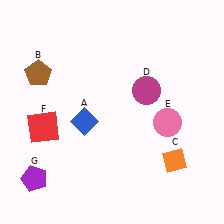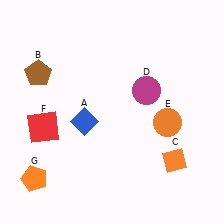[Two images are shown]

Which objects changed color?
E changed from pink to orange. G changed from purple to orange.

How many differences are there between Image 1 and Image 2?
There are 2 differences between the two images.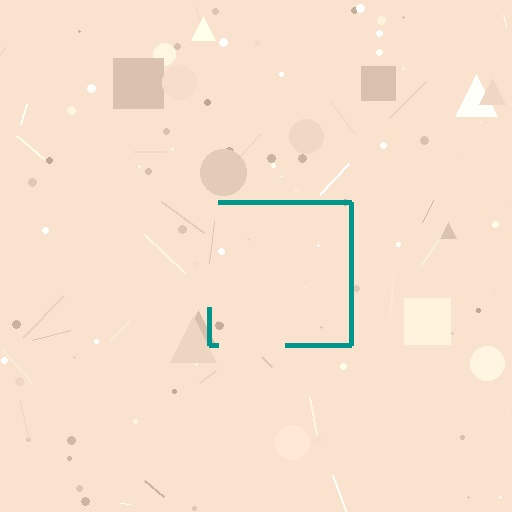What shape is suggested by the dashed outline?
The dashed outline suggests a square.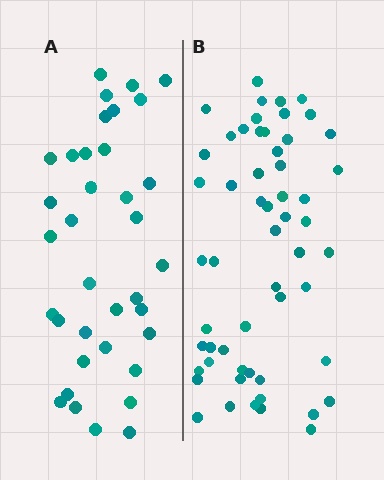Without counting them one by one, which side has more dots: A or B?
Region B (the right region) has more dots.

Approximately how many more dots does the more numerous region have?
Region B has approximately 20 more dots than region A.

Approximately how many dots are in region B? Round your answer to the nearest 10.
About 60 dots. (The exact count is 56, which rounds to 60.)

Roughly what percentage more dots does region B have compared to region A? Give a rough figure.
About 55% more.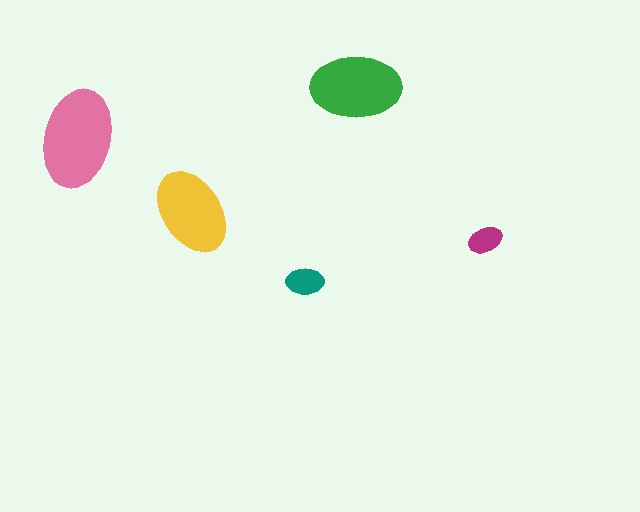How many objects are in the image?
There are 5 objects in the image.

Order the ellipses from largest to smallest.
the pink one, the green one, the yellow one, the teal one, the magenta one.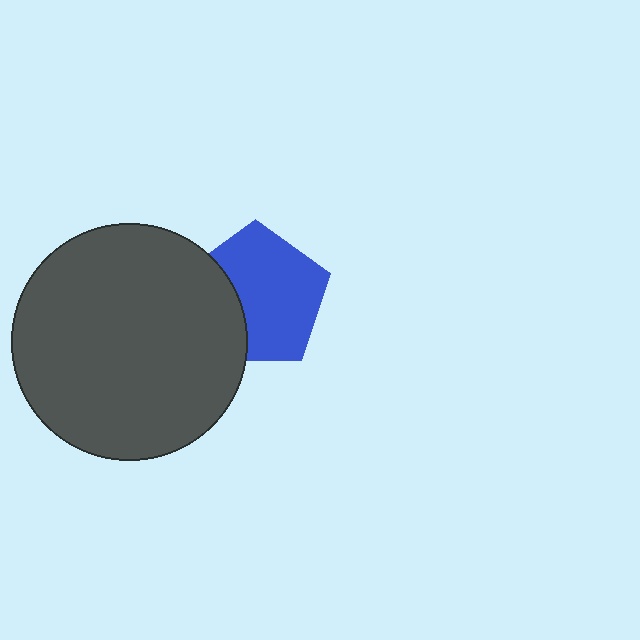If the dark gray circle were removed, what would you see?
You would see the complete blue pentagon.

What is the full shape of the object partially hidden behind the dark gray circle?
The partially hidden object is a blue pentagon.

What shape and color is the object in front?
The object in front is a dark gray circle.